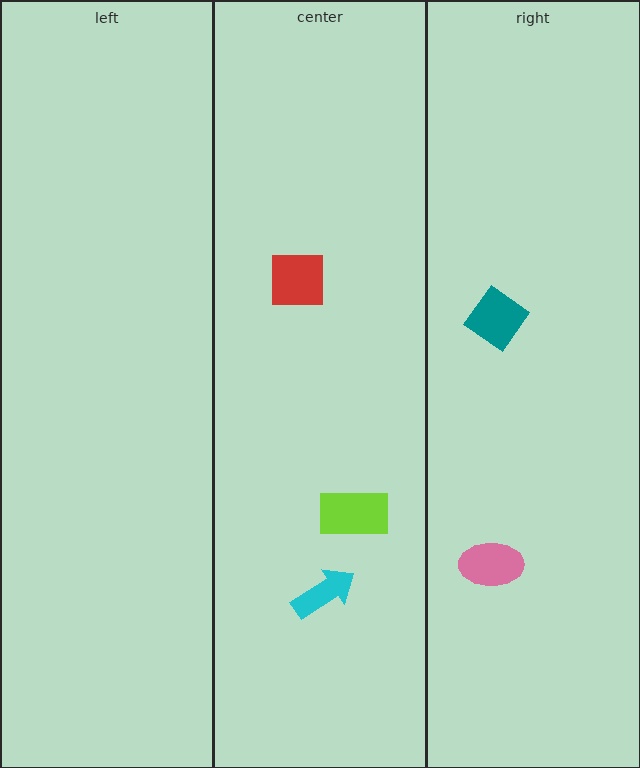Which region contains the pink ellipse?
The right region.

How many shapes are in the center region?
3.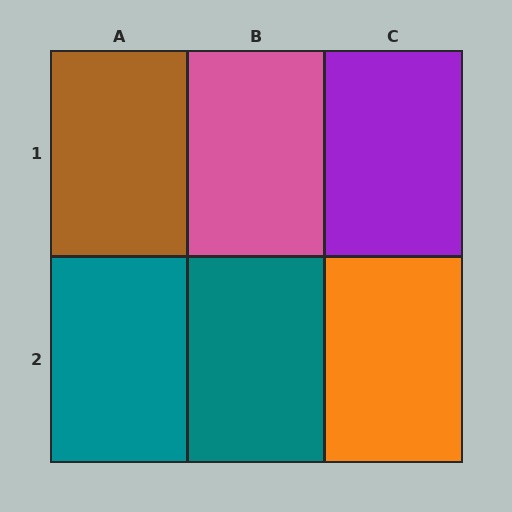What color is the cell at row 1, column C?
Purple.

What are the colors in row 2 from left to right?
Teal, teal, orange.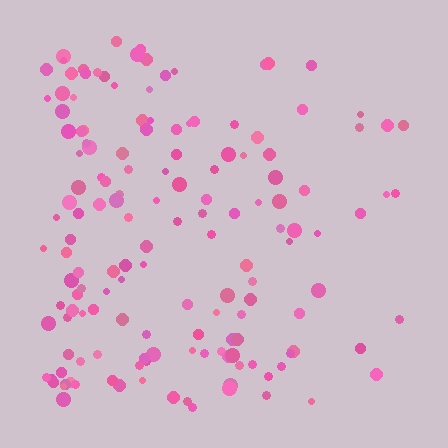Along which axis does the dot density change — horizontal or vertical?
Horizontal.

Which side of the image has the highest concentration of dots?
The left.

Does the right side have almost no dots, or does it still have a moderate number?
Still a moderate number, just noticeably fewer than the left.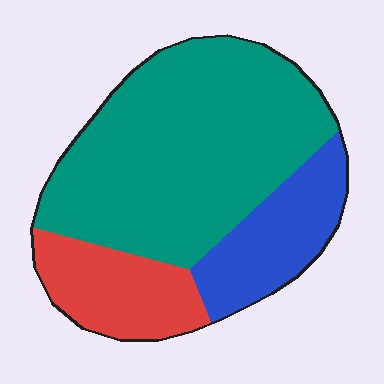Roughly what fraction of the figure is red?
Red covers about 20% of the figure.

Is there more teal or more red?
Teal.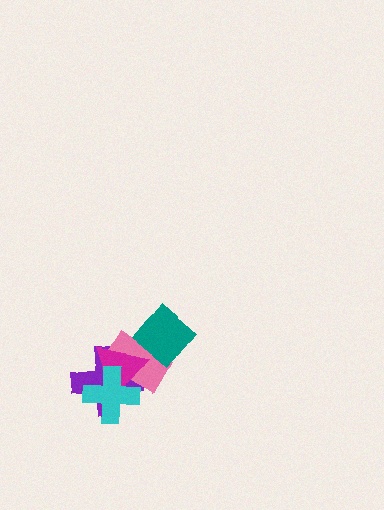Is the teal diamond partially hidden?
Yes, it is partially covered by another shape.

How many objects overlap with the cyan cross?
3 objects overlap with the cyan cross.